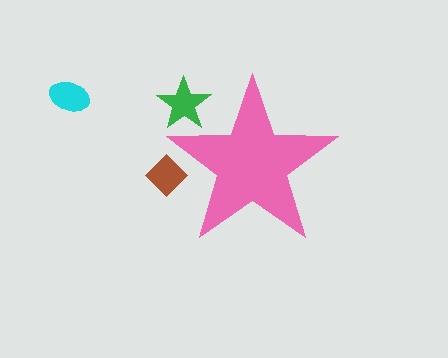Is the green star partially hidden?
Yes, the green star is partially hidden behind the pink star.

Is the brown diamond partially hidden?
Yes, the brown diamond is partially hidden behind the pink star.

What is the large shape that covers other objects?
A pink star.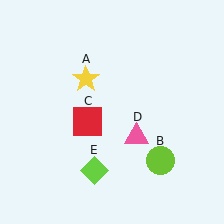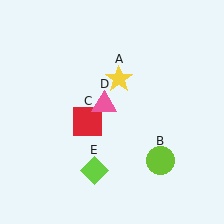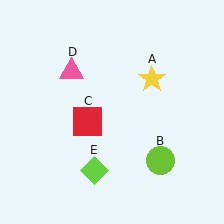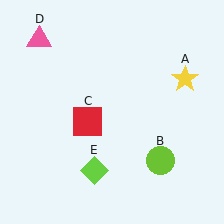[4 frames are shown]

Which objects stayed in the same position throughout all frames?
Lime circle (object B) and red square (object C) and lime diamond (object E) remained stationary.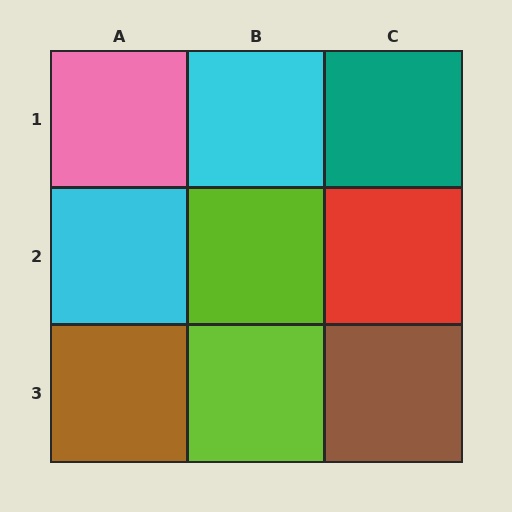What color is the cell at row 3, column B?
Lime.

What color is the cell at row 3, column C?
Brown.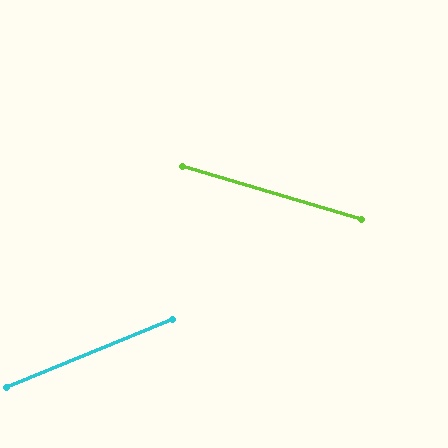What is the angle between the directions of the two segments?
Approximately 39 degrees.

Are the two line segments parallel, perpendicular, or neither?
Neither parallel nor perpendicular — they differ by about 39°.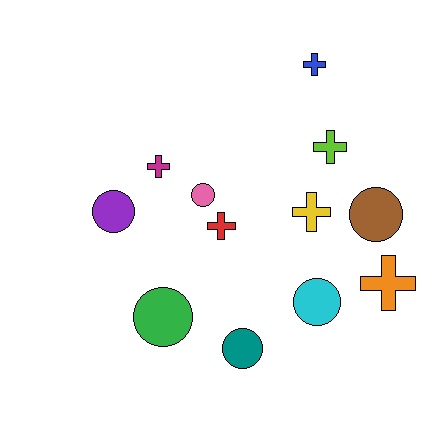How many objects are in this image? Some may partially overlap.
There are 12 objects.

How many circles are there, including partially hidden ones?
There are 6 circles.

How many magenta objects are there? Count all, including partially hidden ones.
There is 1 magenta object.